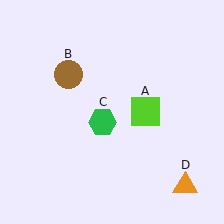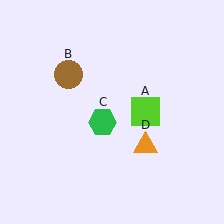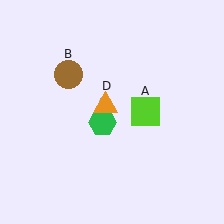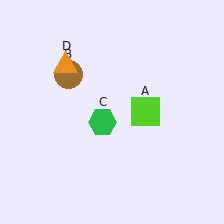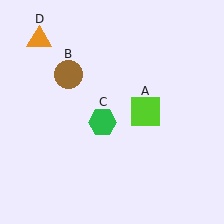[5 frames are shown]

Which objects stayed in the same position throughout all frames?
Lime square (object A) and brown circle (object B) and green hexagon (object C) remained stationary.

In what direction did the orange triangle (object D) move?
The orange triangle (object D) moved up and to the left.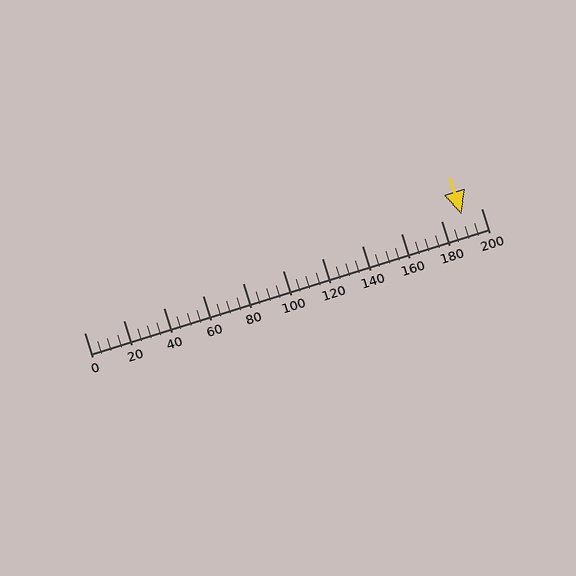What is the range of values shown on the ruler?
The ruler shows values from 0 to 200.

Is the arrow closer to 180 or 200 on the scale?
The arrow is closer to 200.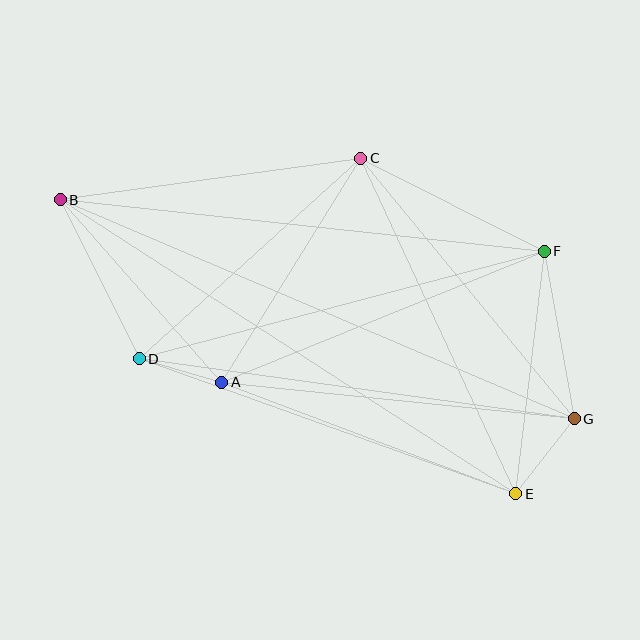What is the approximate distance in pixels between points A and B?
The distance between A and B is approximately 244 pixels.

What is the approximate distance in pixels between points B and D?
The distance between B and D is approximately 178 pixels.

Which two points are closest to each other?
Points A and D are closest to each other.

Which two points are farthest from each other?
Points B and G are farthest from each other.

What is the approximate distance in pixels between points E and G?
The distance between E and G is approximately 95 pixels.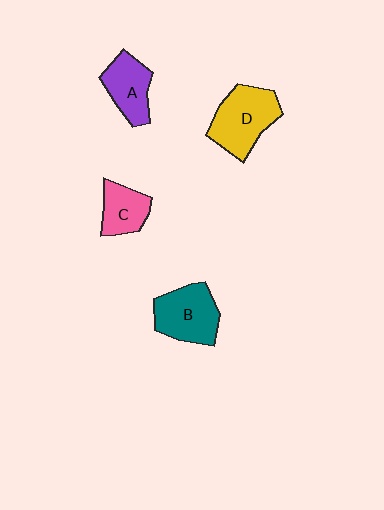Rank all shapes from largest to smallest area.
From largest to smallest: D (yellow), B (teal), A (purple), C (pink).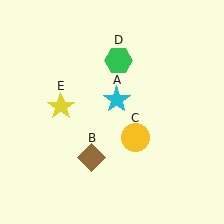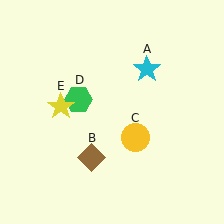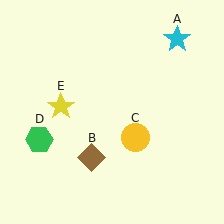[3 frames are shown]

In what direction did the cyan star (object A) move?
The cyan star (object A) moved up and to the right.